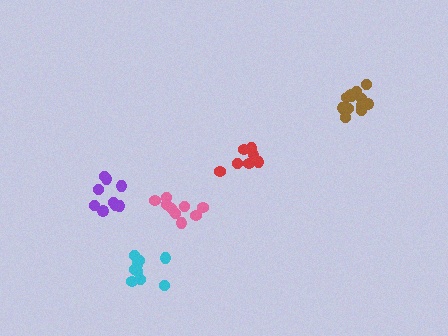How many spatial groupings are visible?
There are 5 spatial groupings.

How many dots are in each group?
Group 1: 9 dots, Group 2: 13 dots, Group 3: 9 dots, Group 4: 10 dots, Group 5: 7 dots (48 total).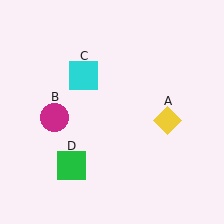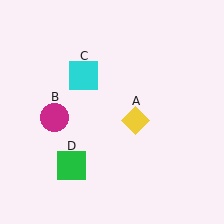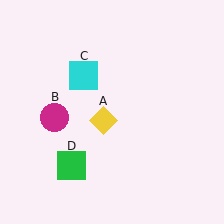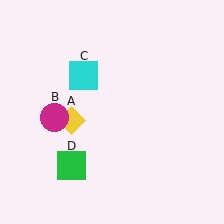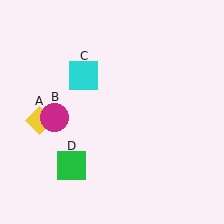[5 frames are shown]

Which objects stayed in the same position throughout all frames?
Magenta circle (object B) and cyan square (object C) and green square (object D) remained stationary.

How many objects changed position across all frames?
1 object changed position: yellow diamond (object A).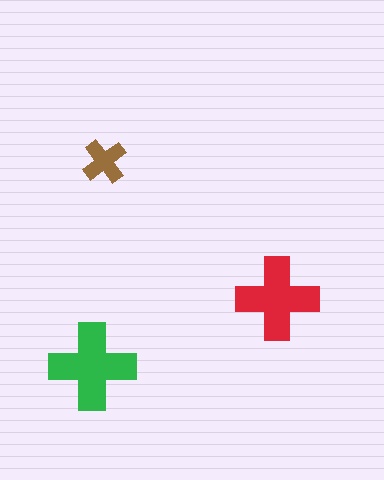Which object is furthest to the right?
The red cross is rightmost.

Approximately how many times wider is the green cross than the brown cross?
About 2 times wider.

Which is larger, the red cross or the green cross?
The green one.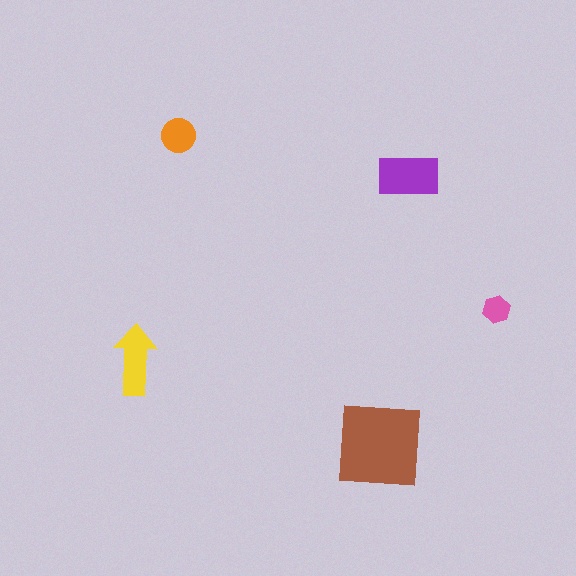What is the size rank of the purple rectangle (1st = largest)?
2nd.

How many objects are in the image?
There are 5 objects in the image.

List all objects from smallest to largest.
The pink hexagon, the orange circle, the yellow arrow, the purple rectangle, the brown square.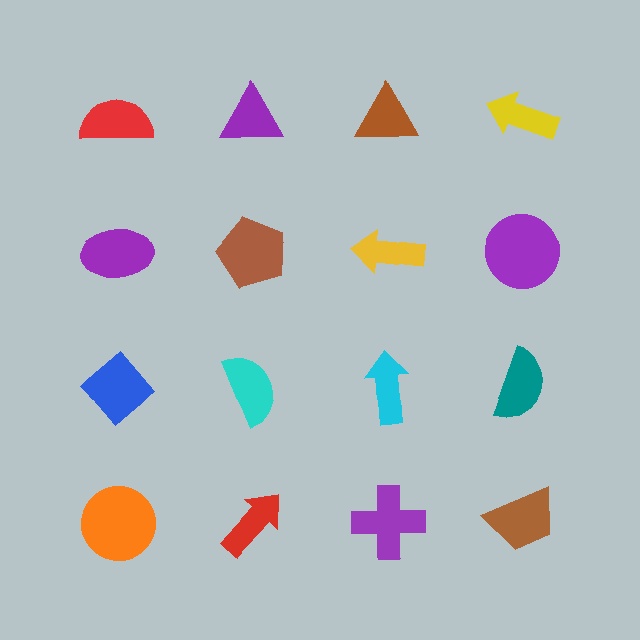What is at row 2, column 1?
A purple ellipse.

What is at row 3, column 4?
A teal semicircle.